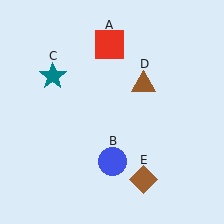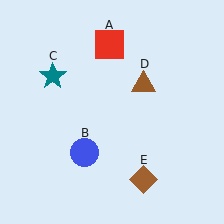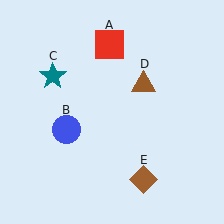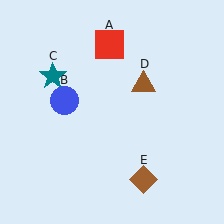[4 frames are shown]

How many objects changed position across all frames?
1 object changed position: blue circle (object B).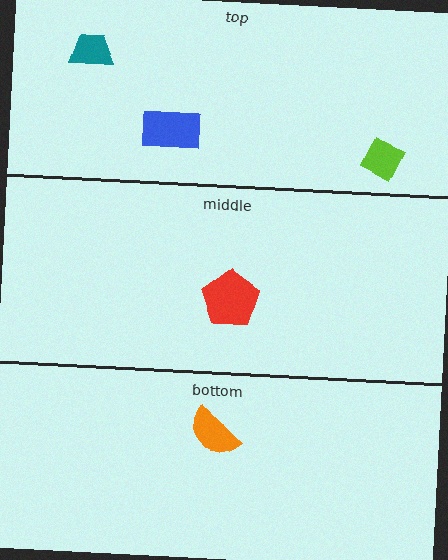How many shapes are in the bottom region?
1.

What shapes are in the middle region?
The red pentagon.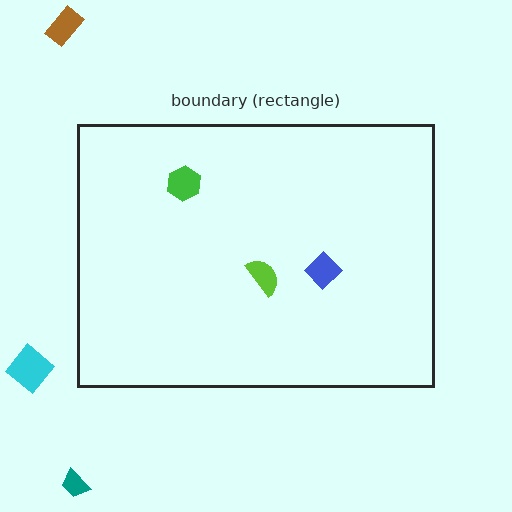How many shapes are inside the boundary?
3 inside, 3 outside.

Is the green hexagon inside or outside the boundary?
Inside.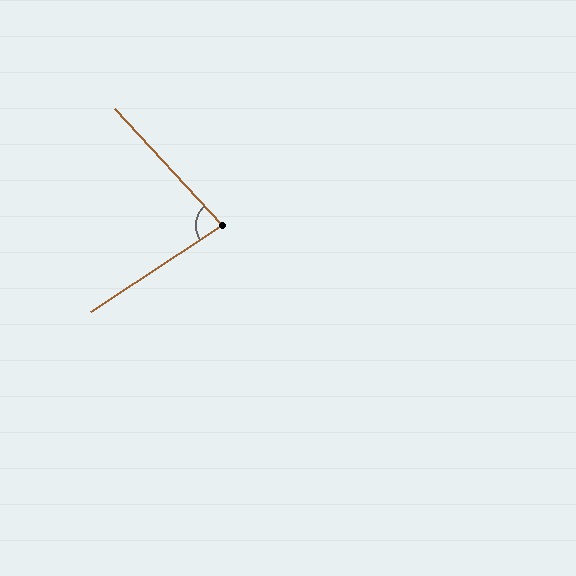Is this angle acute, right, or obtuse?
It is acute.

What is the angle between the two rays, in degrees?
Approximately 81 degrees.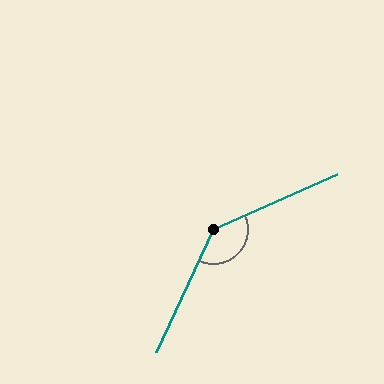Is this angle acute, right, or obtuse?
It is obtuse.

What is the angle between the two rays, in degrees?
Approximately 139 degrees.